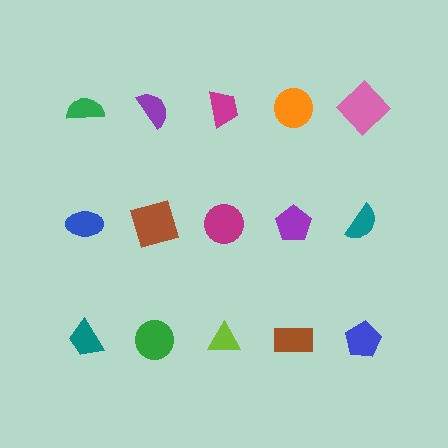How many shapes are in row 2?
5 shapes.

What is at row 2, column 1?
A blue ellipse.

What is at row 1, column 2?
A purple semicircle.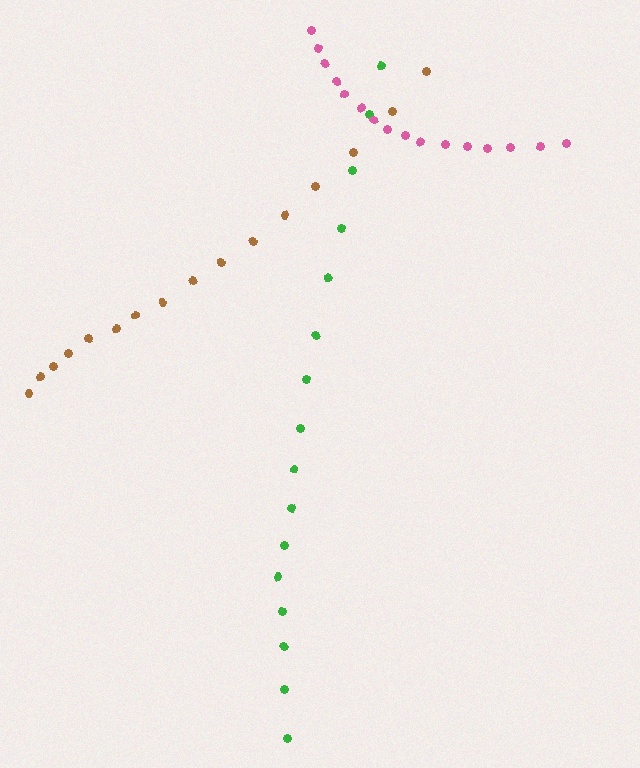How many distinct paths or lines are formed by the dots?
There are 3 distinct paths.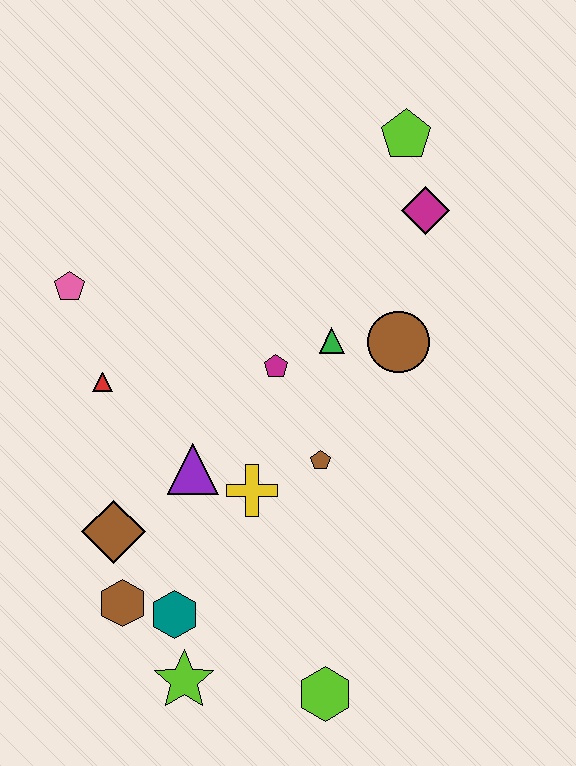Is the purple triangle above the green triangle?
No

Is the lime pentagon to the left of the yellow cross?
No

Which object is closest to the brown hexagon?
The teal hexagon is closest to the brown hexagon.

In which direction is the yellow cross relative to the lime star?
The yellow cross is above the lime star.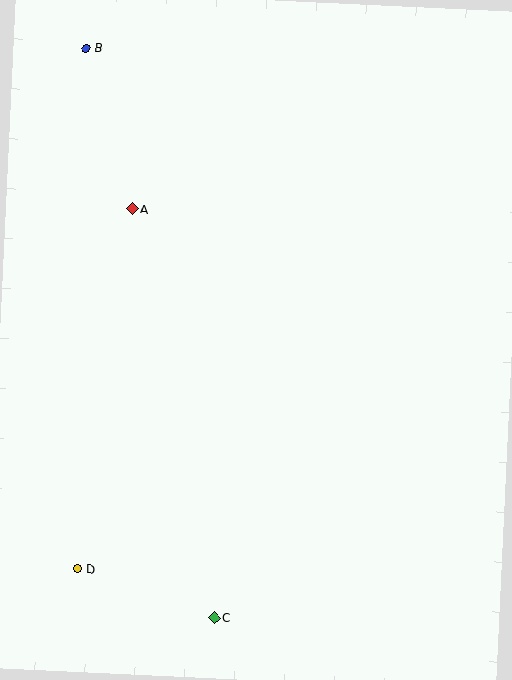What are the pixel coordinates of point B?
Point B is at (86, 48).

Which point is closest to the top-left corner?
Point B is closest to the top-left corner.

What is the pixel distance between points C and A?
The distance between C and A is 417 pixels.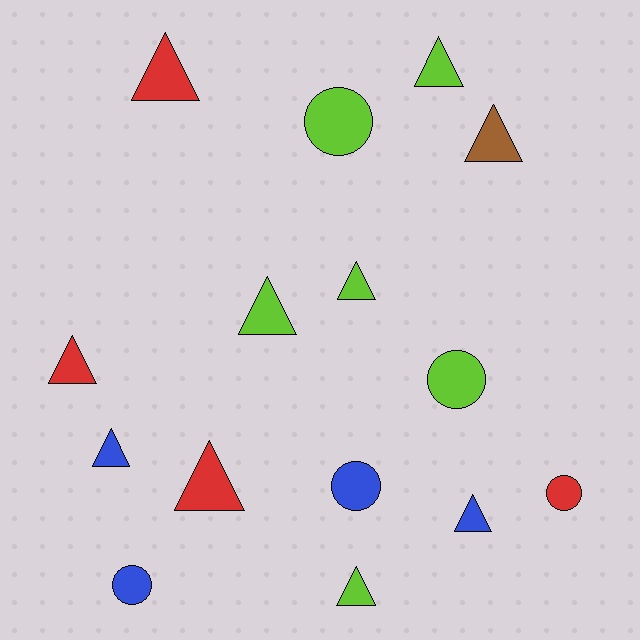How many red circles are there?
There is 1 red circle.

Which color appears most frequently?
Lime, with 6 objects.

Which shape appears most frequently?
Triangle, with 10 objects.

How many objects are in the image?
There are 15 objects.